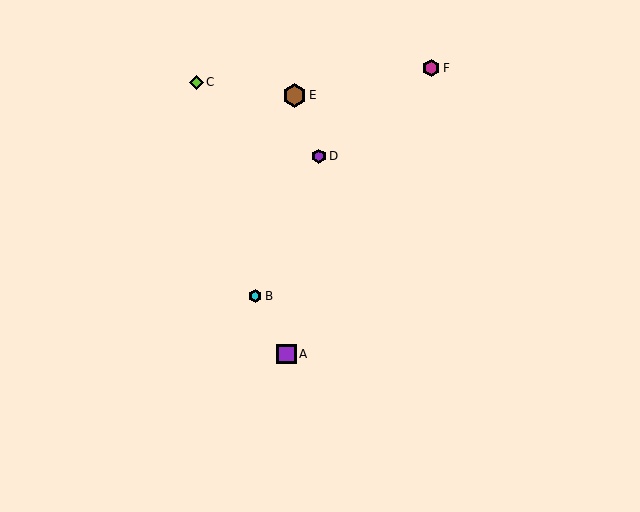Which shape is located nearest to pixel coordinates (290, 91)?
The brown hexagon (labeled E) at (294, 95) is nearest to that location.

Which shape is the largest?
The brown hexagon (labeled E) is the largest.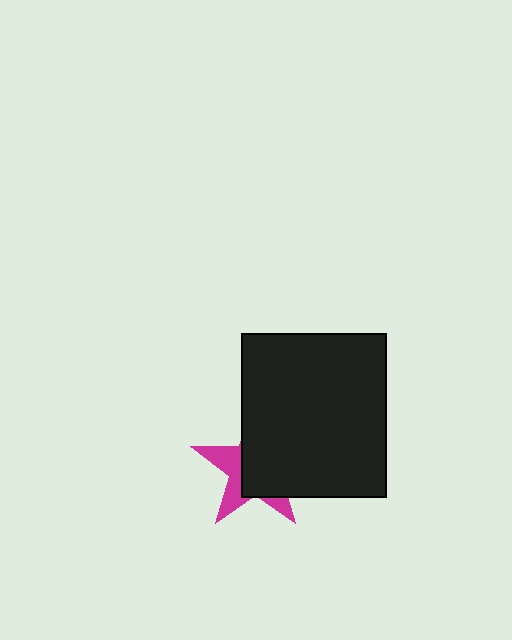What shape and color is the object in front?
The object in front is a black rectangle.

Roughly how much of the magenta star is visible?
A small part of it is visible (roughly 38%).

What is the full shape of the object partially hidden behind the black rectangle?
The partially hidden object is a magenta star.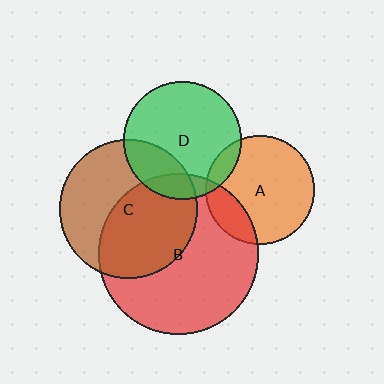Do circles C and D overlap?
Yes.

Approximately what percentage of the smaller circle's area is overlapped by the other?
Approximately 25%.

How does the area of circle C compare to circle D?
Approximately 1.4 times.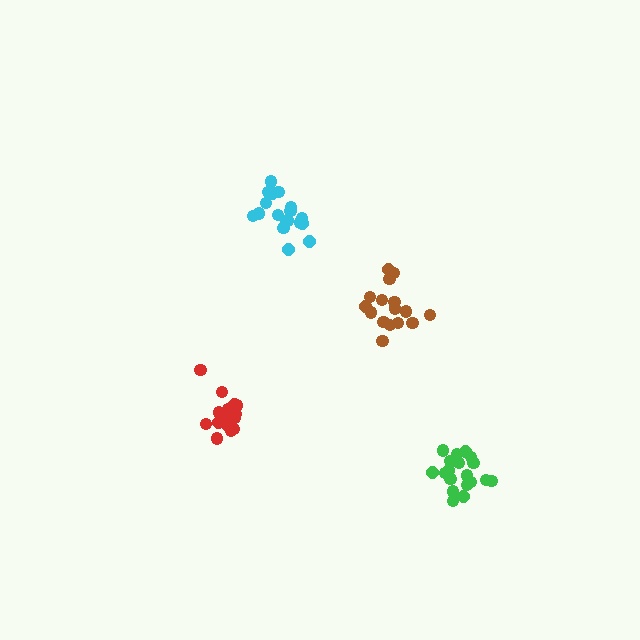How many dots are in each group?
Group 1: 16 dots, Group 2: 19 dots, Group 3: 16 dots, Group 4: 18 dots (69 total).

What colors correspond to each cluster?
The clusters are colored: red, green, brown, cyan.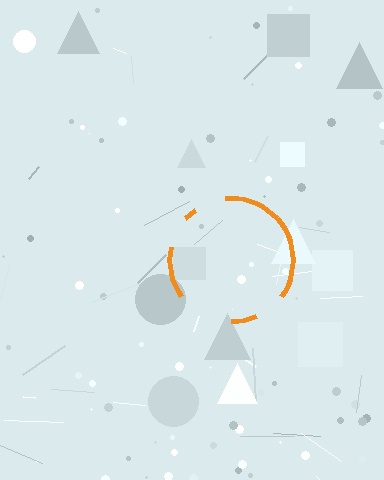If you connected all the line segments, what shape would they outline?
They would outline a circle.